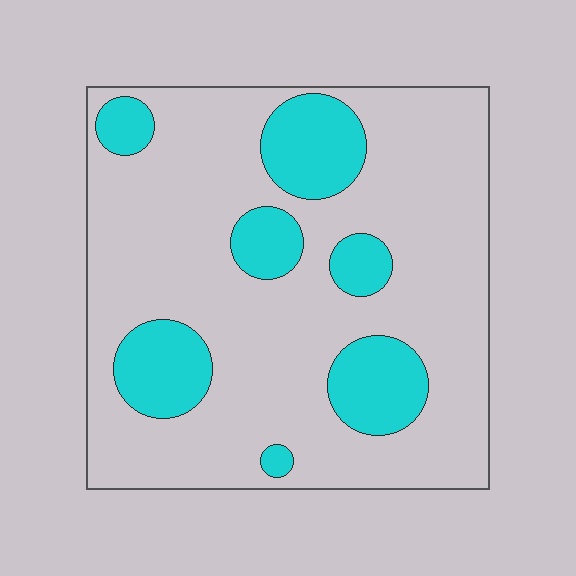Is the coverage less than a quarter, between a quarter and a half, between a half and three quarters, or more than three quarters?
Less than a quarter.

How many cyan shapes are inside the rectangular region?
7.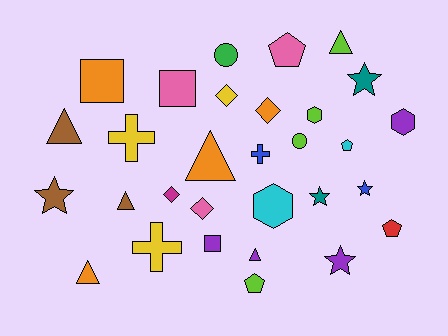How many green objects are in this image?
There is 1 green object.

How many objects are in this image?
There are 30 objects.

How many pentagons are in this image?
There are 4 pentagons.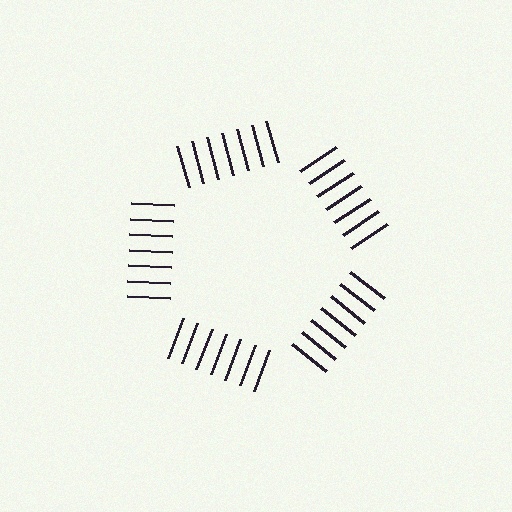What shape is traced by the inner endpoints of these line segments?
An illusory pentagon — the line segments terminate on its edges but no continuous stroke is drawn.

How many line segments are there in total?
35 — 7 along each of the 5 edges.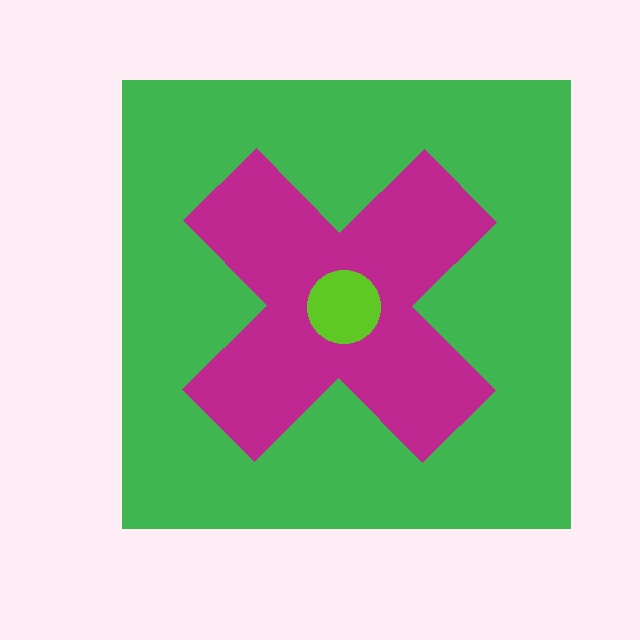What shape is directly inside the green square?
The magenta cross.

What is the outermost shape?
The green square.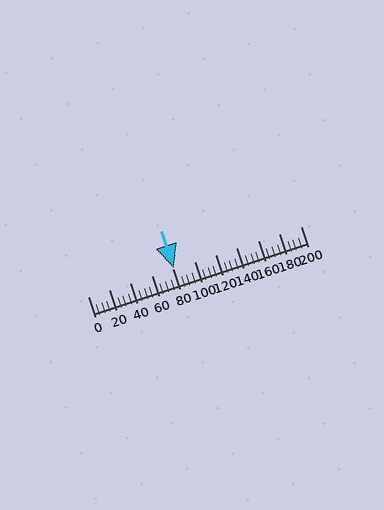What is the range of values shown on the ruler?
The ruler shows values from 0 to 200.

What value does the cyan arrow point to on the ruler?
The cyan arrow points to approximately 81.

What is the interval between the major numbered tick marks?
The major tick marks are spaced 20 units apart.